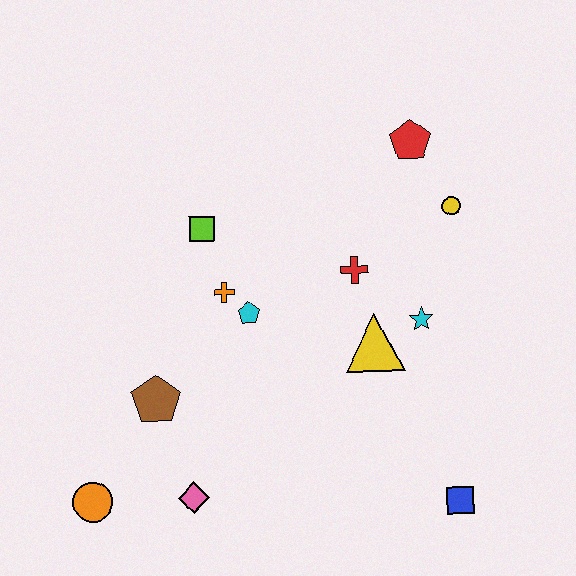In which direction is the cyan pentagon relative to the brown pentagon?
The cyan pentagon is to the right of the brown pentagon.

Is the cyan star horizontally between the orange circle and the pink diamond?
No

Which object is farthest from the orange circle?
The red pentagon is farthest from the orange circle.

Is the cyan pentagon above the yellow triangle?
Yes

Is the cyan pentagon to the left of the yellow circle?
Yes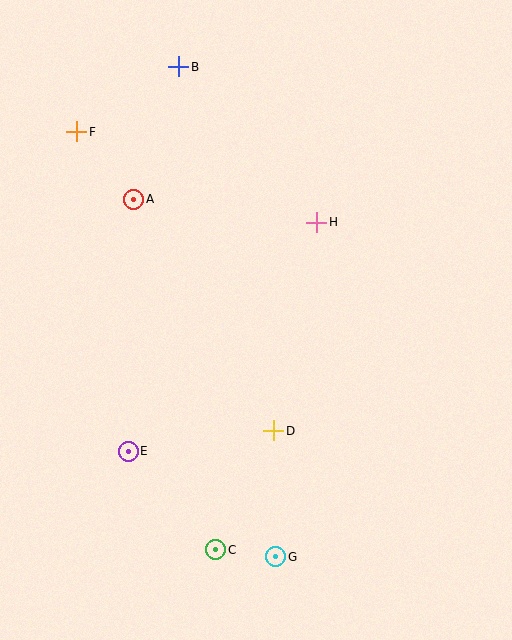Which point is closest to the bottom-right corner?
Point G is closest to the bottom-right corner.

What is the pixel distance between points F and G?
The distance between F and G is 469 pixels.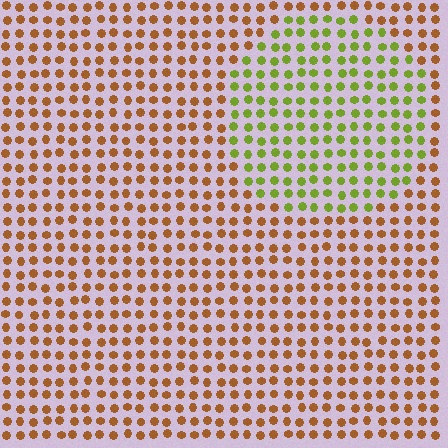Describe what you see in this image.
The image is filled with small brown elements in a uniform arrangement. A circle-shaped region is visible where the elements are tinted to a slightly different hue, forming a subtle color boundary.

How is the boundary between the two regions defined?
The boundary is defined purely by a slight shift in hue (about 58 degrees). Spacing, size, and orientation are identical on both sides.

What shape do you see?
I see a circle.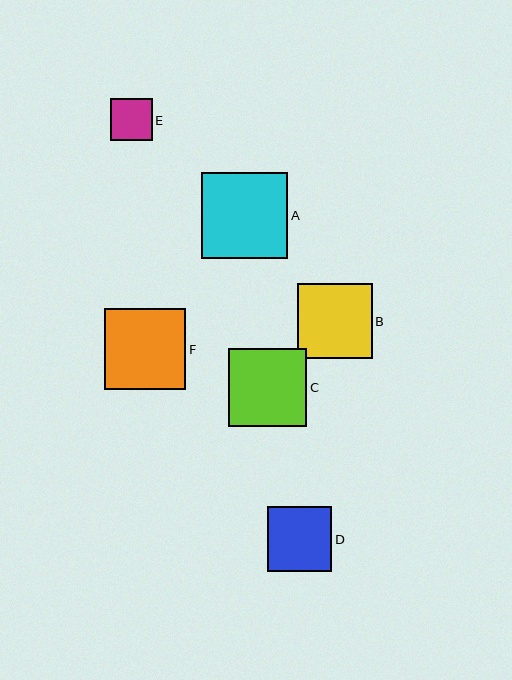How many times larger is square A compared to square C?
Square A is approximately 1.1 times the size of square C.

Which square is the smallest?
Square E is the smallest with a size of approximately 42 pixels.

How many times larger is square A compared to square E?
Square A is approximately 2.1 times the size of square E.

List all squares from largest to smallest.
From largest to smallest: A, F, C, B, D, E.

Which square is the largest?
Square A is the largest with a size of approximately 87 pixels.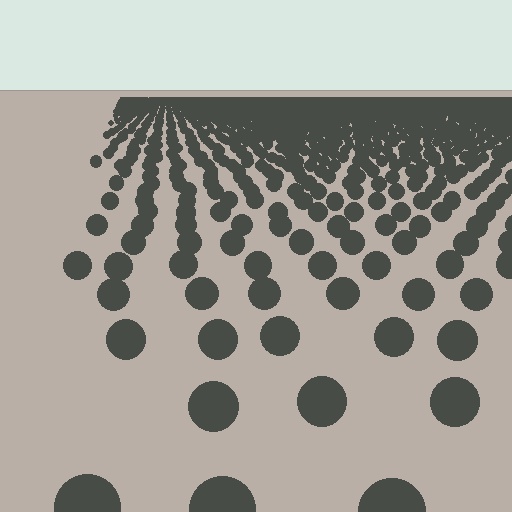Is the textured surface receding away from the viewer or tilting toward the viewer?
The surface is receding away from the viewer. Texture elements get smaller and denser toward the top.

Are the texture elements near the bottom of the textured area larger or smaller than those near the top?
Larger. Near the bottom, elements are closer to the viewer and appear at a bigger on-screen size.